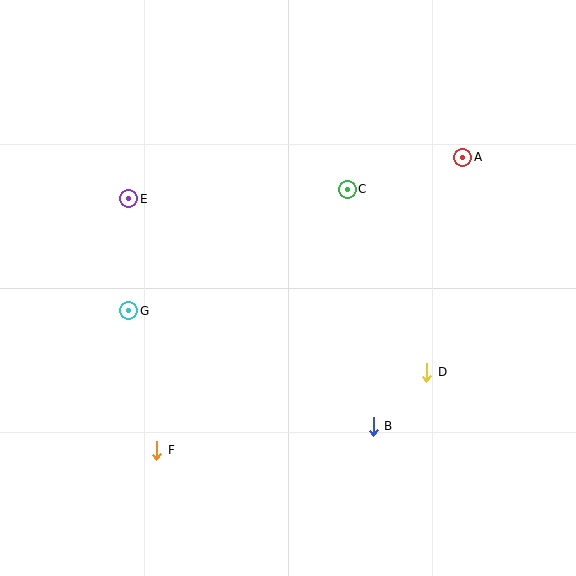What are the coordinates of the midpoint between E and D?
The midpoint between E and D is at (278, 285).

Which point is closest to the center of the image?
Point C at (347, 189) is closest to the center.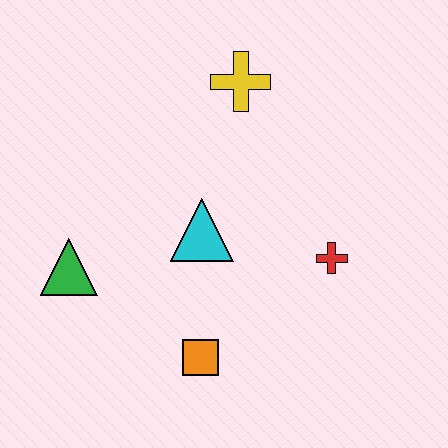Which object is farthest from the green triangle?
The red cross is farthest from the green triangle.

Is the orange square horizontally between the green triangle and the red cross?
Yes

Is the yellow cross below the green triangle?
No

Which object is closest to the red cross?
The cyan triangle is closest to the red cross.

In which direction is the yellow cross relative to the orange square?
The yellow cross is above the orange square.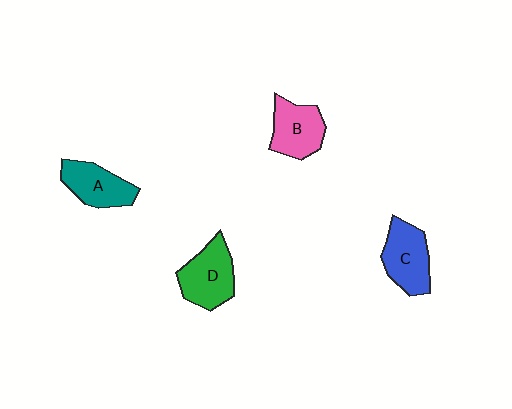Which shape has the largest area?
Shape D (green).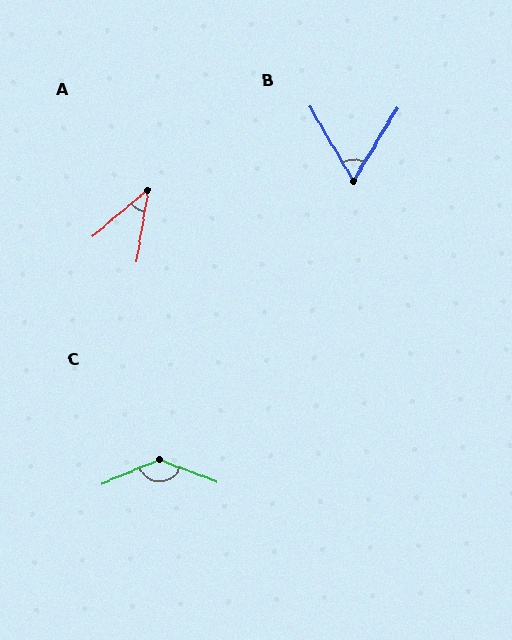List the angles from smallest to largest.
A (40°), B (62°), C (136°).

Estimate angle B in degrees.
Approximately 62 degrees.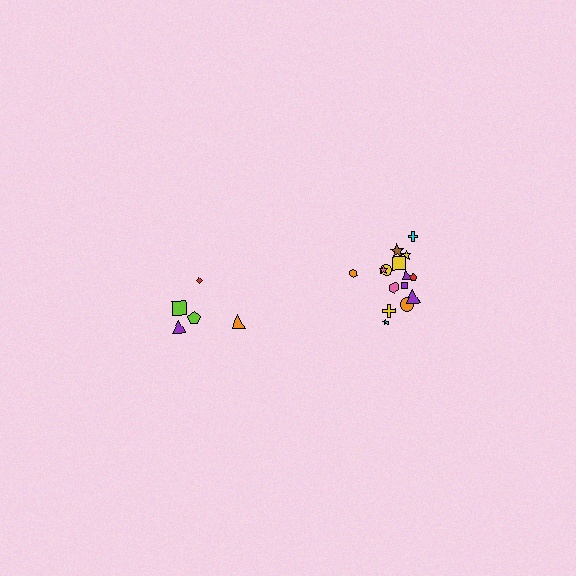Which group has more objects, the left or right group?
The right group.